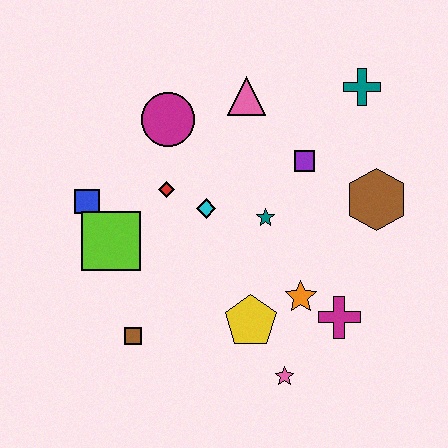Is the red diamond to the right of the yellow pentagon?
No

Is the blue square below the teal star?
No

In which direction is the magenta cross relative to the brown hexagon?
The magenta cross is below the brown hexagon.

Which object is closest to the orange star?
The magenta cross is closest to the orange star.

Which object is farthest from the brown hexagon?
The blue square is farthest from the brown hexagon.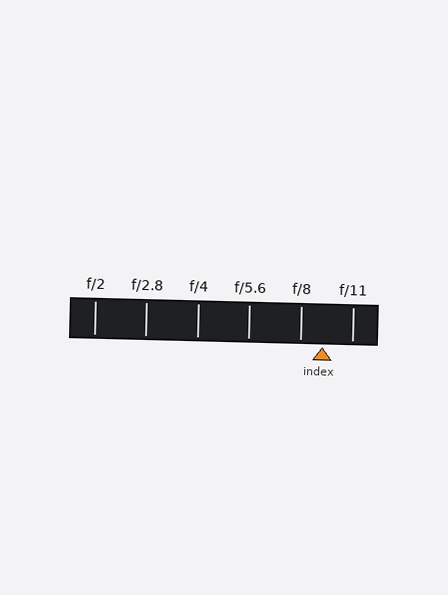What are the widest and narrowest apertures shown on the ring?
The widest aperture shown is f/2 and the narrowest is f/11.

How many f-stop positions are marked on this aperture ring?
There are 6 f-stop positions marked.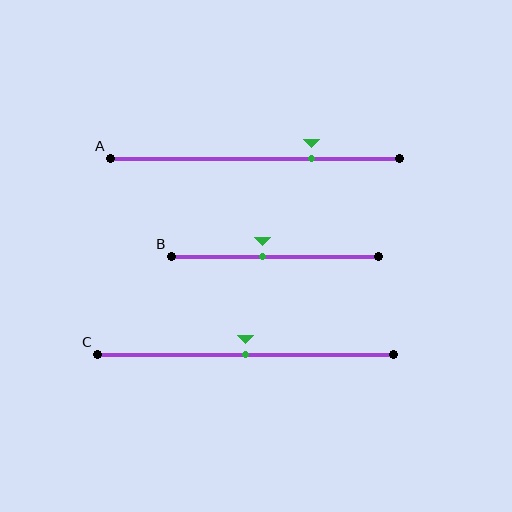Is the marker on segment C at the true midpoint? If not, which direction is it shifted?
Yes, the marker on segment C is at the true midpoint.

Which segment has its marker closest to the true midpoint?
Segment C has its marker closest to the true midpoint.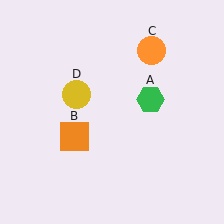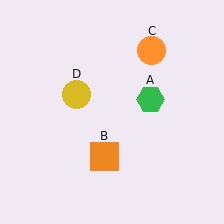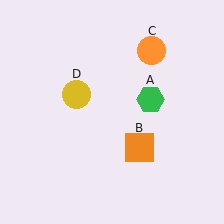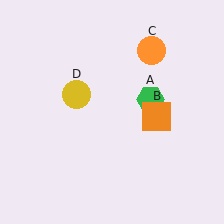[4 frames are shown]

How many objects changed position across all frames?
1 object changed position: orange square (object B).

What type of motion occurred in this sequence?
The orange square (object B) rotated counterclockwise around the center of the scene.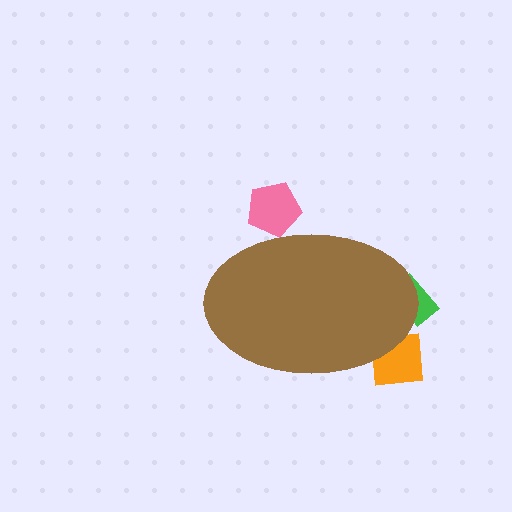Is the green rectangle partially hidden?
Yes, the green rectangle is partially hidden behind the brown ellipse.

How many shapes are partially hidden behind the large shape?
3 shapes are partially hidden.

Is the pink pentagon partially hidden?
Yes, the pink pentagon is partially hidden behind the brown ellipse.